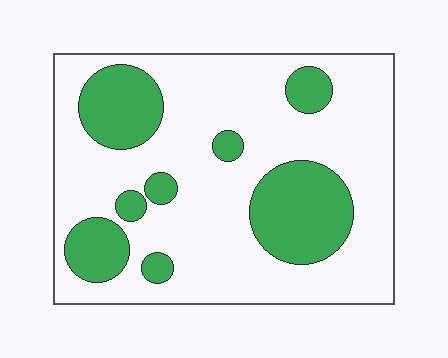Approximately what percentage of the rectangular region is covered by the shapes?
Approximately 25%.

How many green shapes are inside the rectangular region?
8.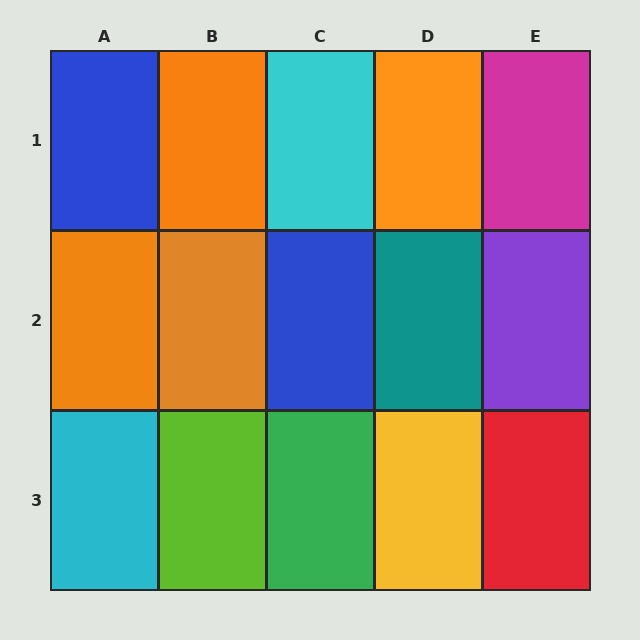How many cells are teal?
1 cell is teal.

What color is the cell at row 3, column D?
Yellow.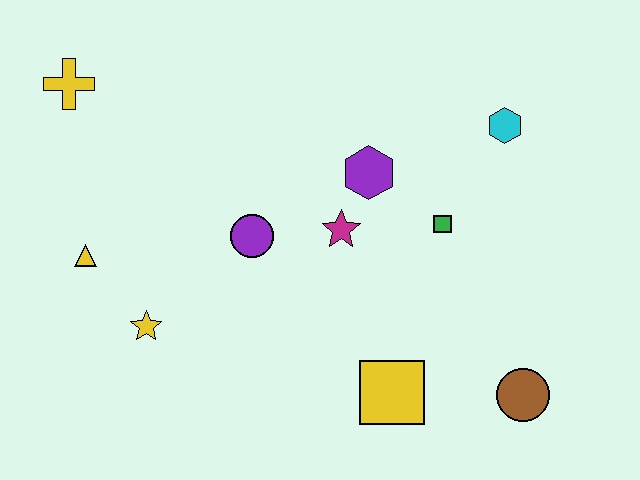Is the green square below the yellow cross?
Yes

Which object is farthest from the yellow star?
The cyan hexagon is farthest from the yellow star.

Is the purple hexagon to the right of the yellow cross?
Yes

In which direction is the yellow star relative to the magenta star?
The yellow star is to the left of the magenta star.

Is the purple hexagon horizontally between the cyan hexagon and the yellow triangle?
Yes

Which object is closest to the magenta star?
The purple hexagon is closest to the magenta star.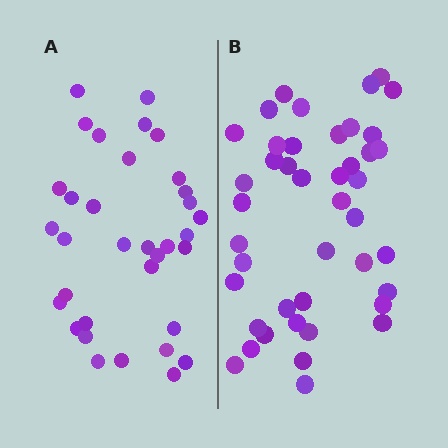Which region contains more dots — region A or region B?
Region B (the right region) has more dots.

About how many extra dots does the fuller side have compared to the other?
Region B has roughly 8 or so more dots than region A.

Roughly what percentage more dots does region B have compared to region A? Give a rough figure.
About 25% more.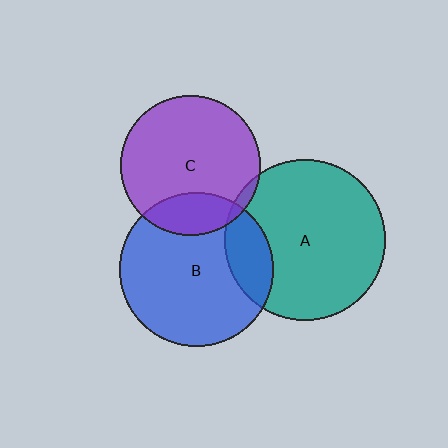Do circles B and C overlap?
Yes.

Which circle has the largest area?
Circle A (teal).